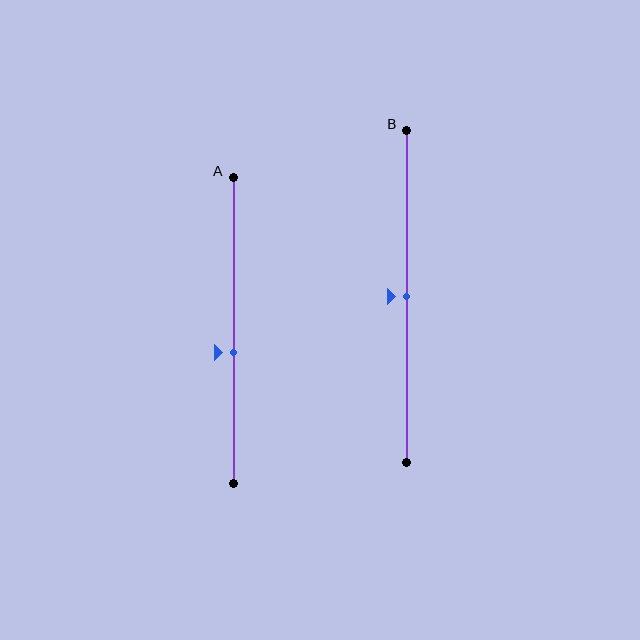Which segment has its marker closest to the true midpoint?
Segment B has its marker closest to the true midpoint.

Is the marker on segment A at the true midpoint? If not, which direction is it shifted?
No, the marker on segment A is shifted downward by about 7% of the segment length.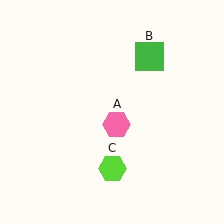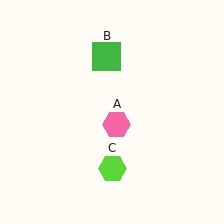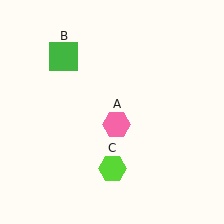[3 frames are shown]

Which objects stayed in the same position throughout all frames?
Pink hexagon (object A) and lime hexagon (object C) remained stationary.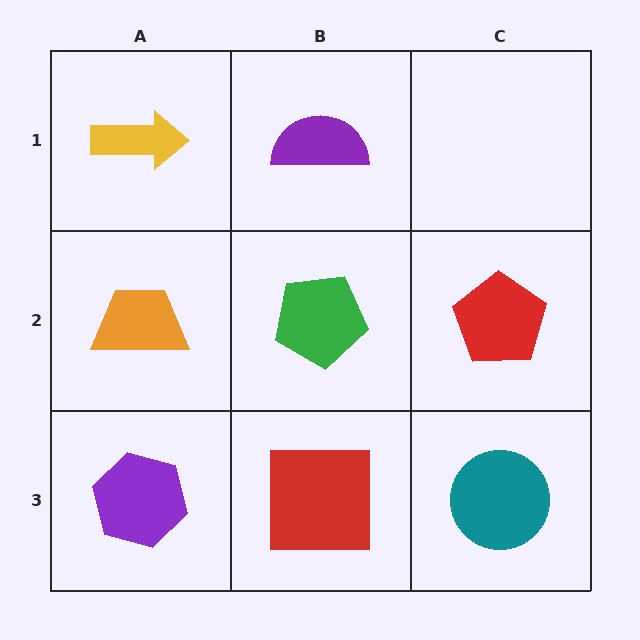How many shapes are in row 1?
2 shapes.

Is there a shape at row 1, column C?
No, that cell is empty.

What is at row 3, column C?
A teal circle.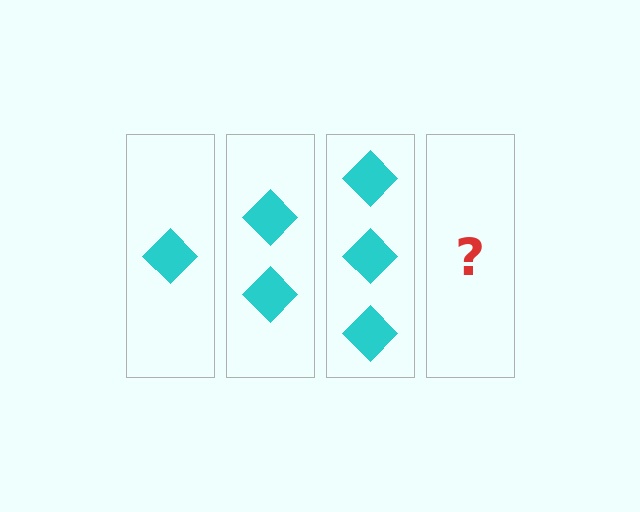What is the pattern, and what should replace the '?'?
The pattern is that each step adds one more diamond. The '?' should be 4 diamonds.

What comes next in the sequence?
The next element should be 4 diamonds.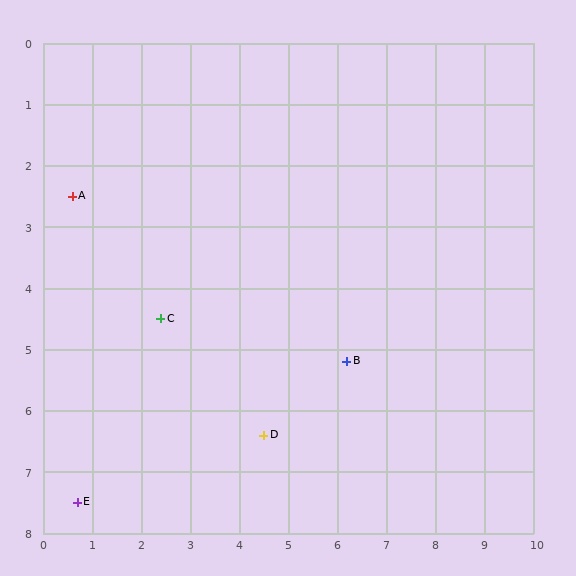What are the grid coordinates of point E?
Point E is at approximately (0.7, 7.5).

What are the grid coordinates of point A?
Point A is at approximately (0.6, 2.5).